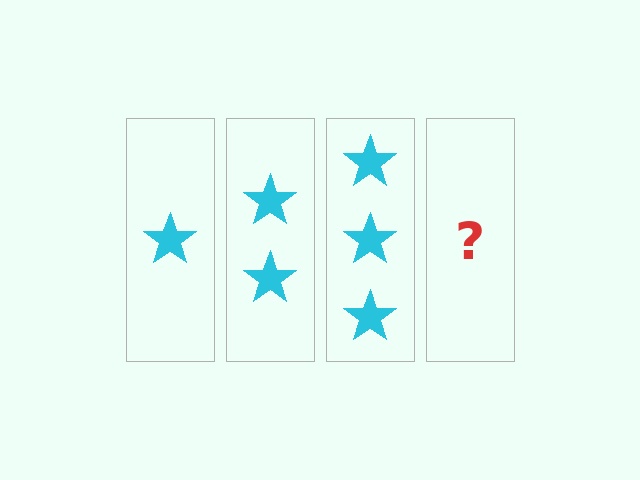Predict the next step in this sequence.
The next step is 4 stars.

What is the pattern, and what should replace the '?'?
The pattern is that each step adds one more star. The '?' should be 4 stars.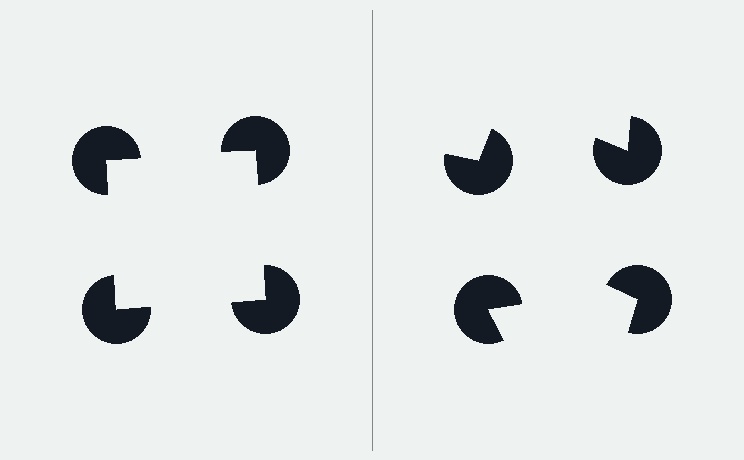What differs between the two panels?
The pac-man discs are positioned identically on both sides; only the wedge orientations differ. On the left they align to a square; on the right they are misaligned.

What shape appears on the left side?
An illusory square.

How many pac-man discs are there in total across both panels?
8 — 4 on each side.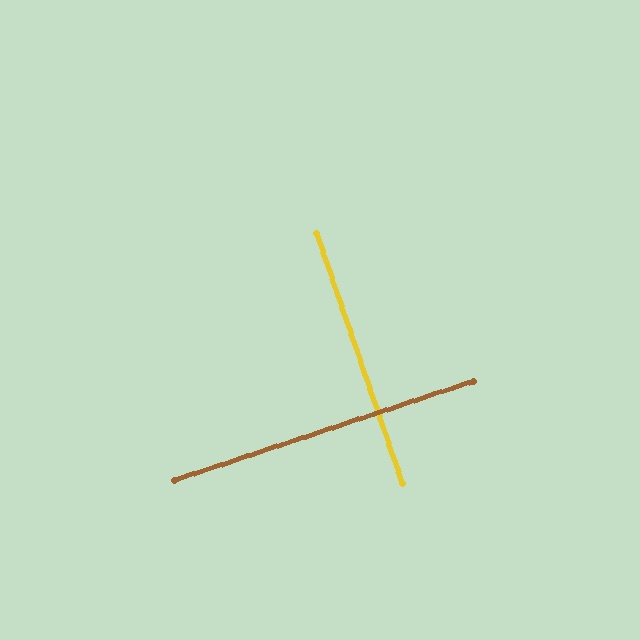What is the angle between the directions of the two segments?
Approximately 89 degrees.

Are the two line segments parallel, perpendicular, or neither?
Perpendicular — they meet at approximately 89°.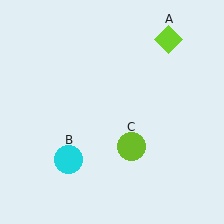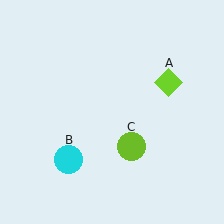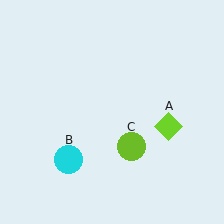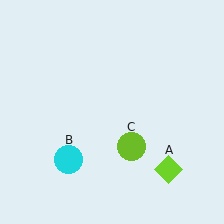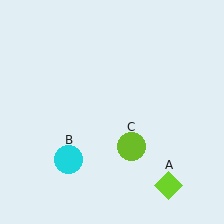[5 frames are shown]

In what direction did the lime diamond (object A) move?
The lime diamond (object A) moved down.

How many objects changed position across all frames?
1 object changed position: lime diamond (object A).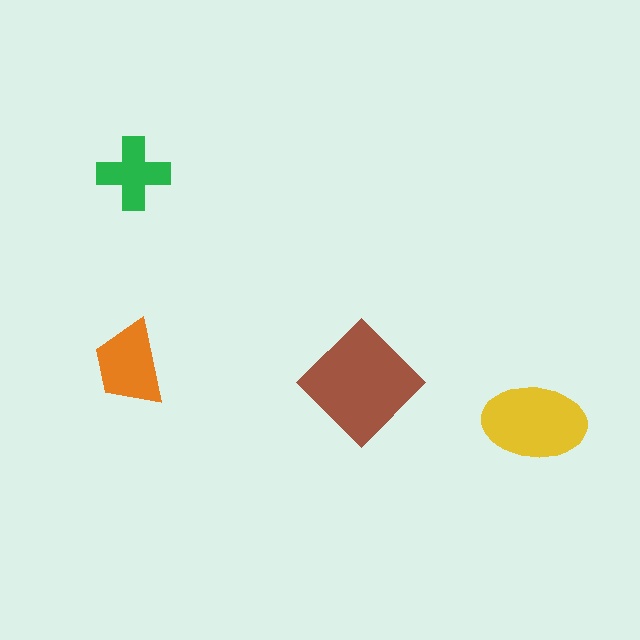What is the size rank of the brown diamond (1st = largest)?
1st.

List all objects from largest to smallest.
The brown diamond, the yellow ellipse, the orange trapezoid, the green cross.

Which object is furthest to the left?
The orange trapezoid is leftmost.